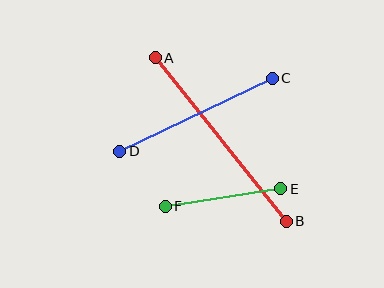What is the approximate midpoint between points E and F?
The midpoint is at approximately (223, 198) pixels.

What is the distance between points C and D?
The distance is approximately 169 pixels.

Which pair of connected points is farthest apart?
Points A and B are farthest apart.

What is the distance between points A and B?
The distance is approximately 210 pixels.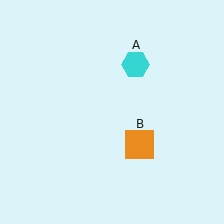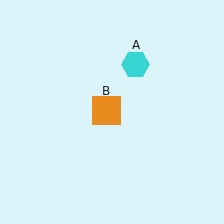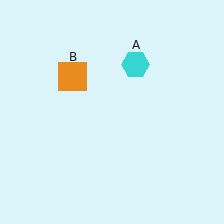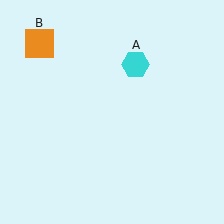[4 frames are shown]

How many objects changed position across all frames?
1 object changed position: orange square (object B).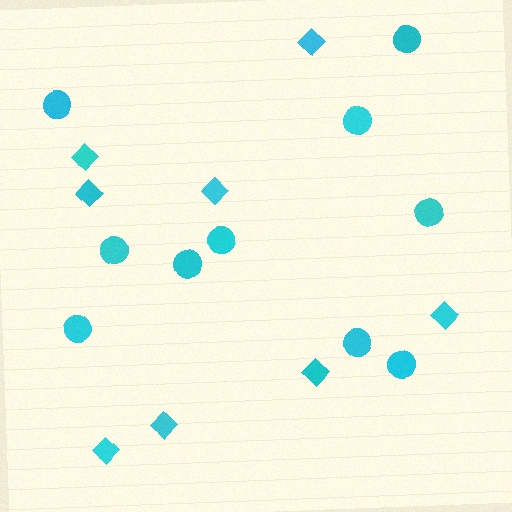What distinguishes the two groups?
There are 2 groups: one group of diamonds (8) and one group of circles (10).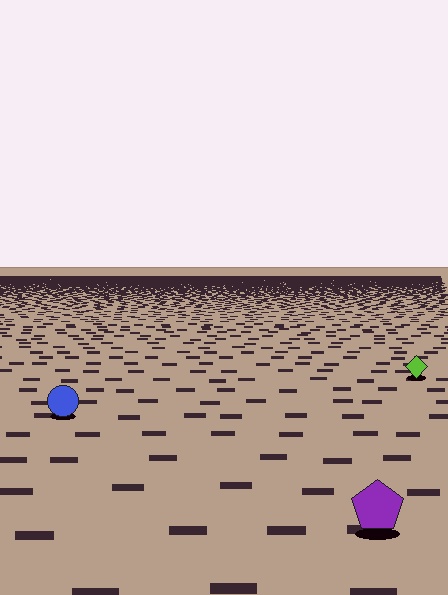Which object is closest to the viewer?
The purple pentagon is closest. The texture marks near it are larger and more spread out.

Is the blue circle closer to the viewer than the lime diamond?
Yes. The blue circle is closer — you can tell from the texture gradient: the ground texture is coarser near it.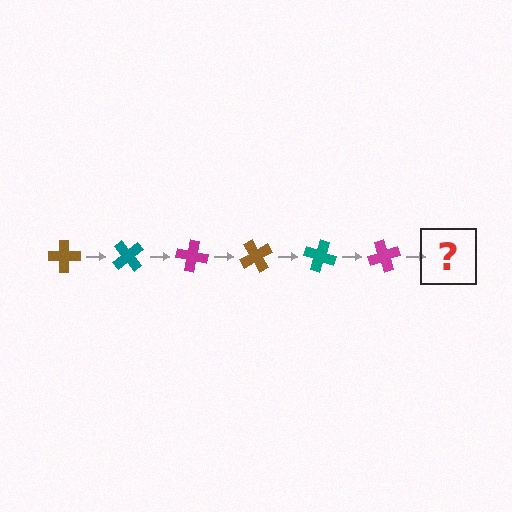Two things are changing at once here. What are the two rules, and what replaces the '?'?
The two rules are that it rotates 50 degrees each step and the color cycles through brown, teal, and magenta. The '?' should be a brown cross, rotated 300 degrees from the start.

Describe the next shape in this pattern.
It should be a brown cross, rotated 300 degrees from the start.